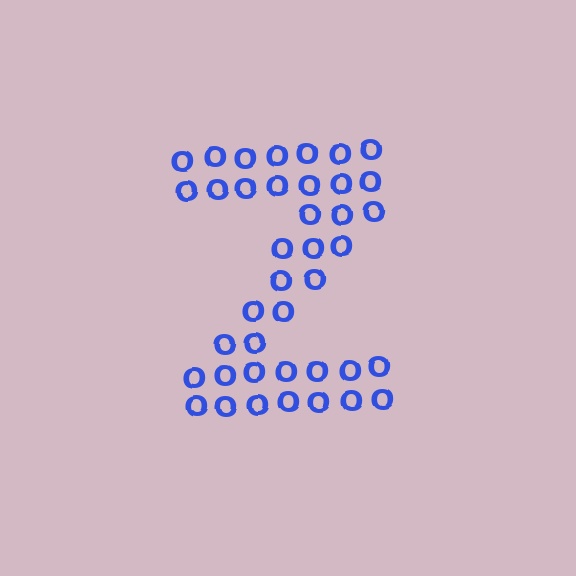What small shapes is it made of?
It is made of small letter O's.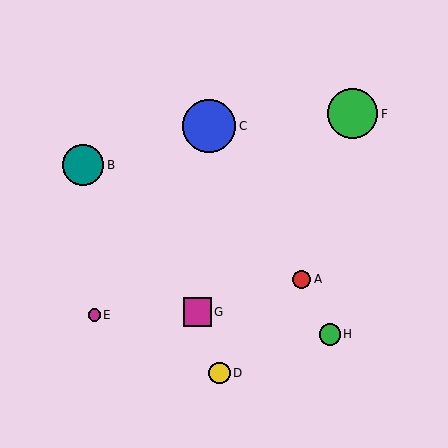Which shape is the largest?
The blue circle (labeled C) is the largest.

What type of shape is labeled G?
Shape G is a magenta square.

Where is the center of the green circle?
The center of the green circle is at (353, 114).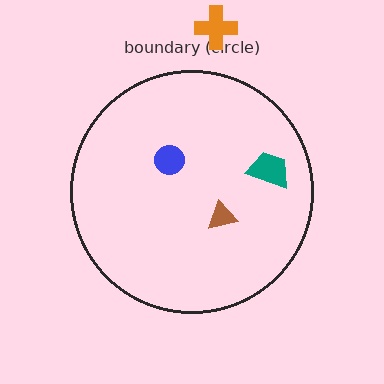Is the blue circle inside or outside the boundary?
Inside.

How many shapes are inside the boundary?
3 inside, 1 outside.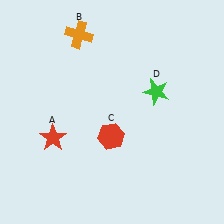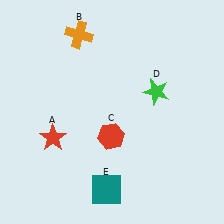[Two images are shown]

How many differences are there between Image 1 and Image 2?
There is 1 difference between the two images.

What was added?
A teal square (E) was added in Image 2.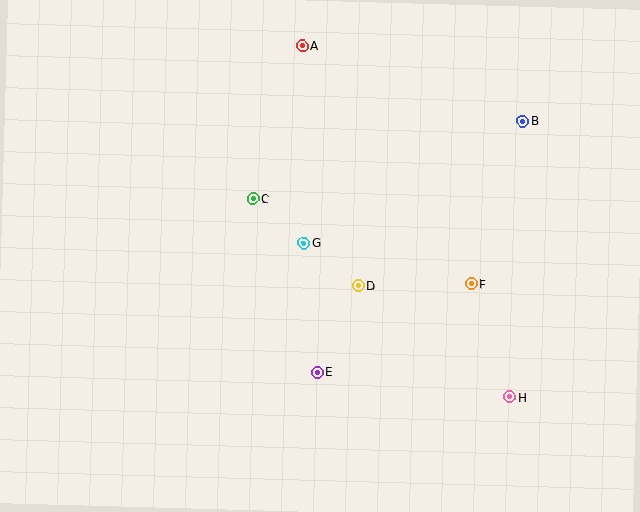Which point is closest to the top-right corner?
Point B is closest to the top-right corner.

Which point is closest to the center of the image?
Point G at (304, 243) is closest to the center.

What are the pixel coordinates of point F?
Point F is at (472, 284).